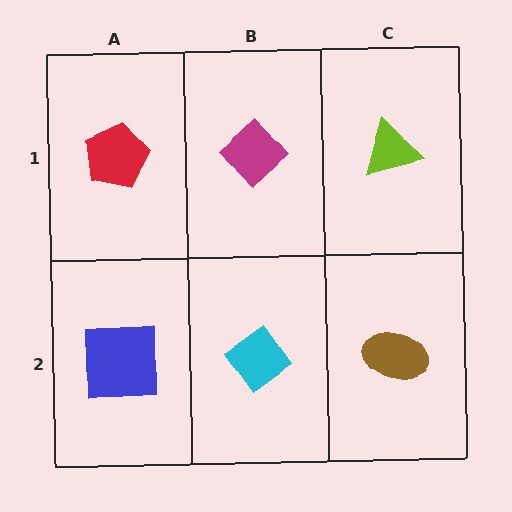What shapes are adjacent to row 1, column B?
A cyan diamond (row 2, column B), a red pentagon (row 1, column A), a lime triangle (row 1, column C).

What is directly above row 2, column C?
A lime triangle.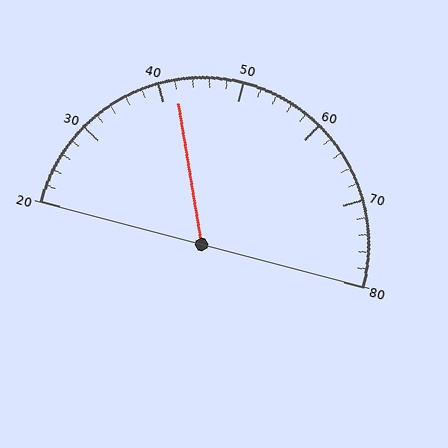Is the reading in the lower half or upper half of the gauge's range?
The reading is in the lower half of the range (20 to 80).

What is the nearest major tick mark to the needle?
The nearest major tick mark is 40.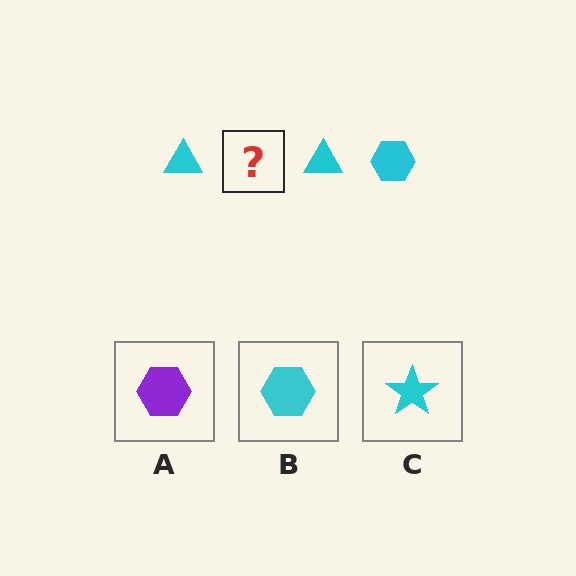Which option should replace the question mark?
Option B.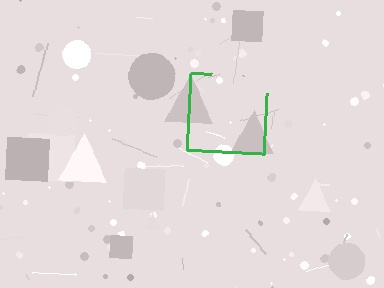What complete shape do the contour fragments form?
The contour fragments form a square.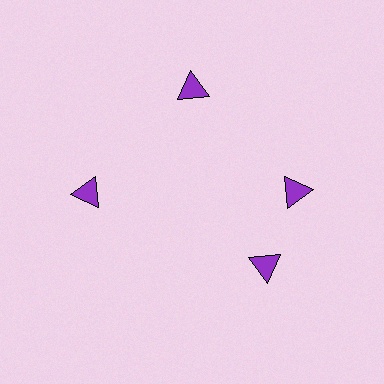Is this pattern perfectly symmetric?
No. The 4 purple triangles are arranged in a ring, but one element near the 6 o'clock position is rotated out of alignment along the ring, breaking the 4-fold rotational symmetry.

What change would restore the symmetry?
The symmetry would be restored by rotating it back into even spacing with its neighbors so that all 4 triangles sit at equal angles and equal distance from the center.